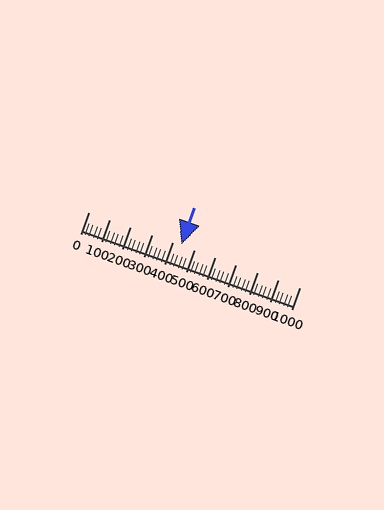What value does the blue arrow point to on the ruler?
The blue arrow points to approximately 440.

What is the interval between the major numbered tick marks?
The major tick marks are spaced 100 units apart.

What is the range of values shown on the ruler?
The ruler shows values from 0 to 1000.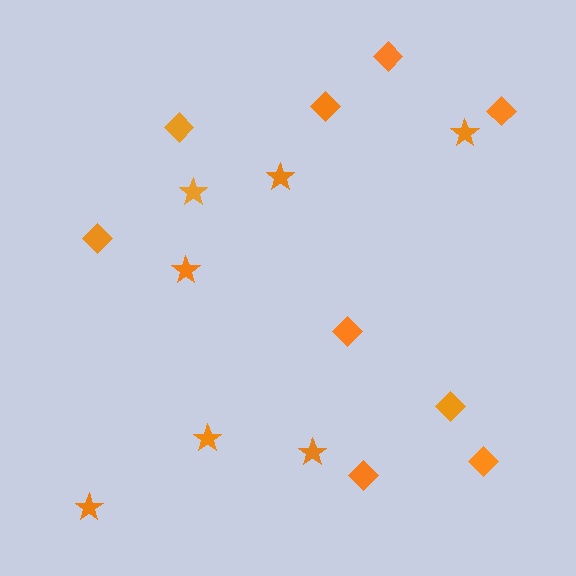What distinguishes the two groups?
There are 2 groups: one group of diamonds (9) and one group of stars (7).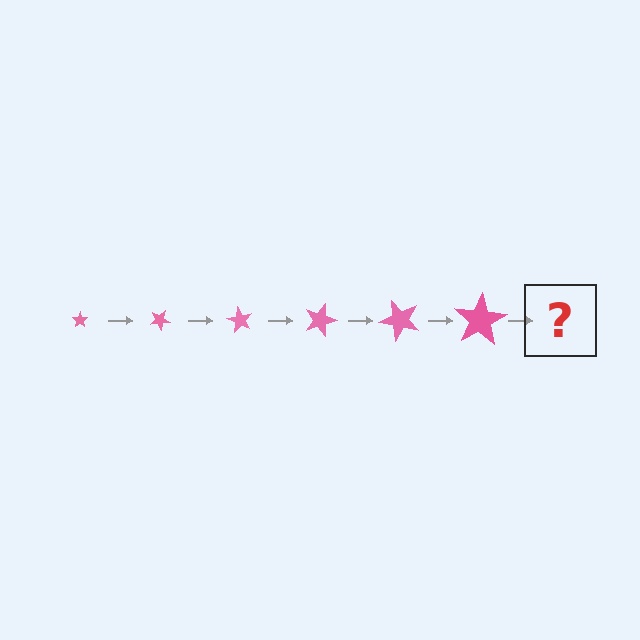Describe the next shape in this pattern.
It should be a star, larger than the previous one and rotated 180 degrees from the start.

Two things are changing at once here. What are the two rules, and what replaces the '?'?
The two rules are that the star grows larger each step and it rotates 30 degrees each step. The '?' should be a star, larger than the previous one and rotated 180 degrees from the start.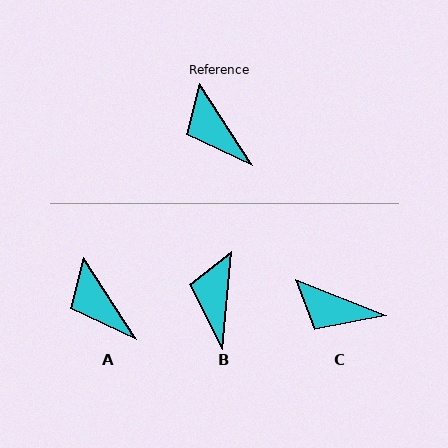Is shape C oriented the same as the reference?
No, it is off by about 36 degrees.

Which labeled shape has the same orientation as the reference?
A.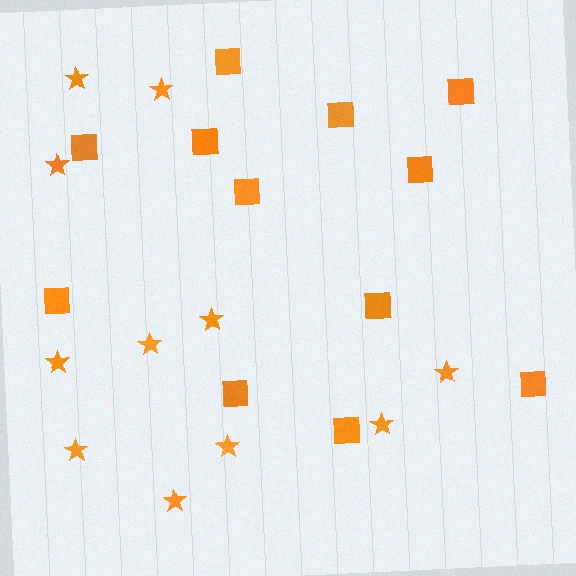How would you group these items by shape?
There are 2 groups: one group of stars (11) and one group of squares (12).